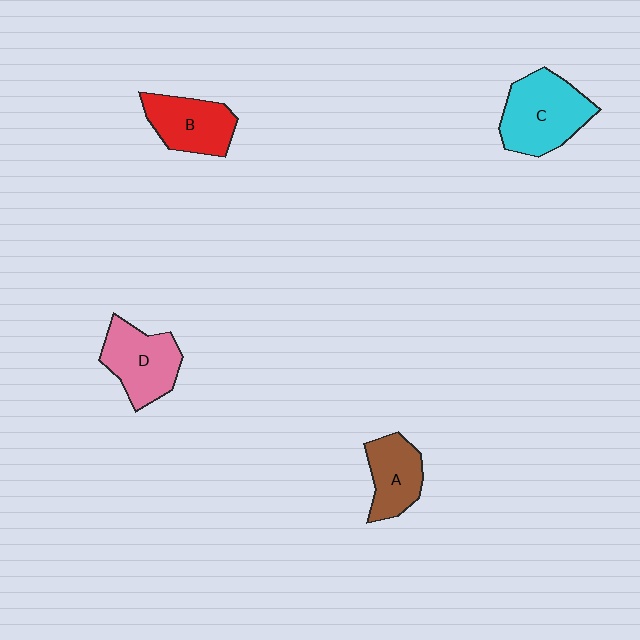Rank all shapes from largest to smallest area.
From largest to smallest: C (cyan), D (pink), B (red), A (brown).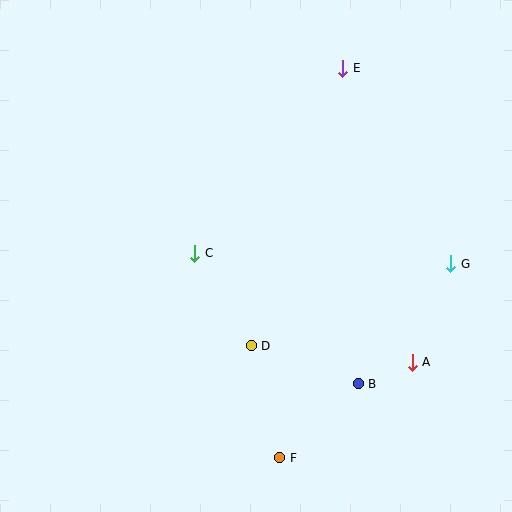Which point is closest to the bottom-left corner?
Point F is closest to the bottom-left corner.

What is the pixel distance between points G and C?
The distance between G and C is 256 pixels.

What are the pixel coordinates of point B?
Point B is at (358, 384).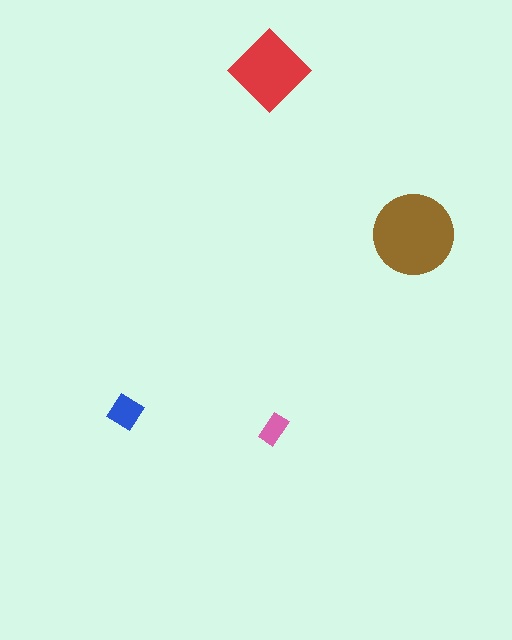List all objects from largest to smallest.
The brown circle, the red diamond, the blue diamond, the pink rectangle.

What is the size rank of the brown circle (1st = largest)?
1st.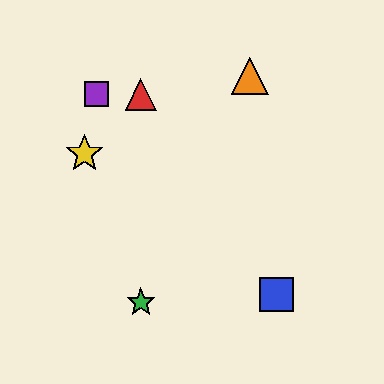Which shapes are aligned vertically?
The red triangle, the green star are aligned vertically.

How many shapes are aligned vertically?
2 shapes (the red triangle, the green star) are aligned vertically.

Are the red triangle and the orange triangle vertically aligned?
No, the red triangle is at x≈141 and the orange triangle is at x≈250.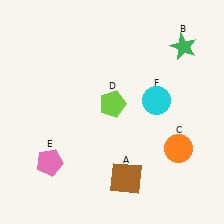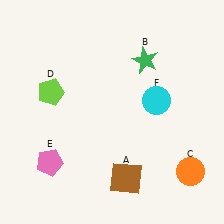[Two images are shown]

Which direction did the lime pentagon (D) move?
The lime pentagon (D) moved left.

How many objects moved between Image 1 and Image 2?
3 objects moved between the two images.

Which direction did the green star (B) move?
The green star (B) moved left.